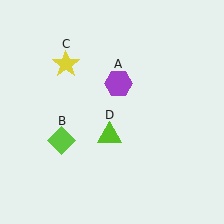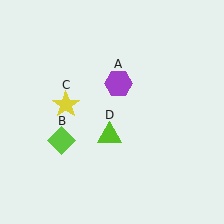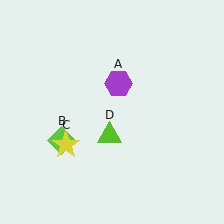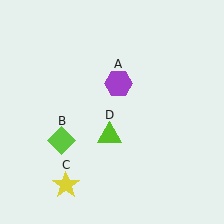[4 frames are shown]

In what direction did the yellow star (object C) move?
The yellow star (object C) moved down.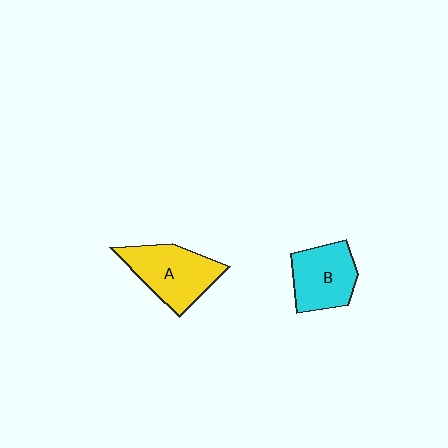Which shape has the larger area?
Shape A (yellow).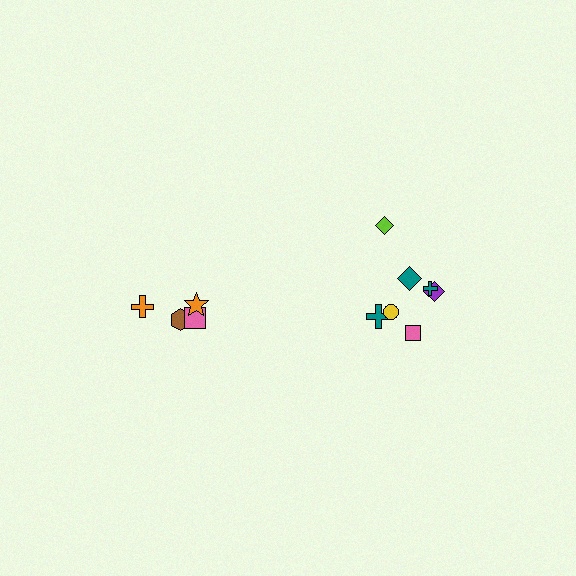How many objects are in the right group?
There are 7 objects.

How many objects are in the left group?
There are 4 objects.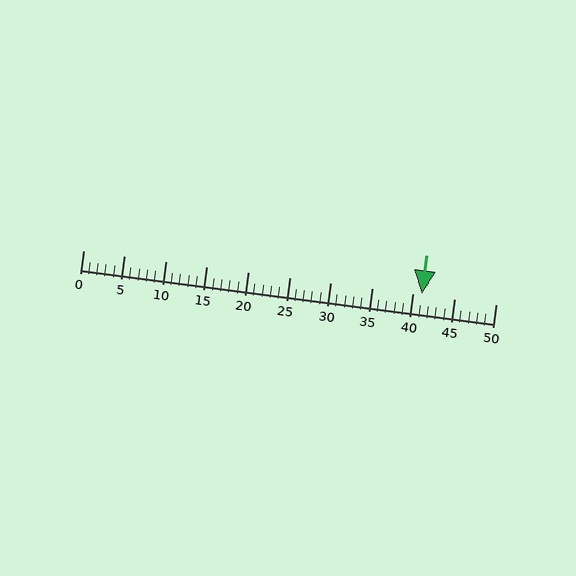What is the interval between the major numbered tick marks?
The major tick marks are spaced 5 units apart.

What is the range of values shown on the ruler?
The ruler shows values from 0 to 50.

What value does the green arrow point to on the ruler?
The green arrow points to approximately 41.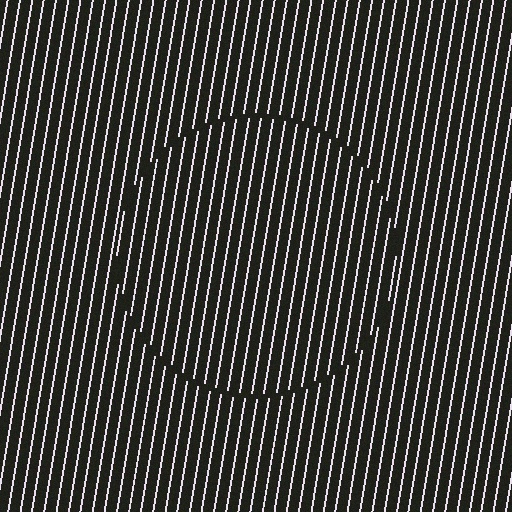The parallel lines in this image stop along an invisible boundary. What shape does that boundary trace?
An illusory circle. The interior of the shape contains the same grating, shifted by half a period — the contour is defined by the phase discontinuity where line-ends from the inner and outer gratings abut.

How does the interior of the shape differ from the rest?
The interior of the shape contains the same grating, shifted by half a period — the contour is defined by the phase discontinuity where line-ends from the inner and outer gratings abut.